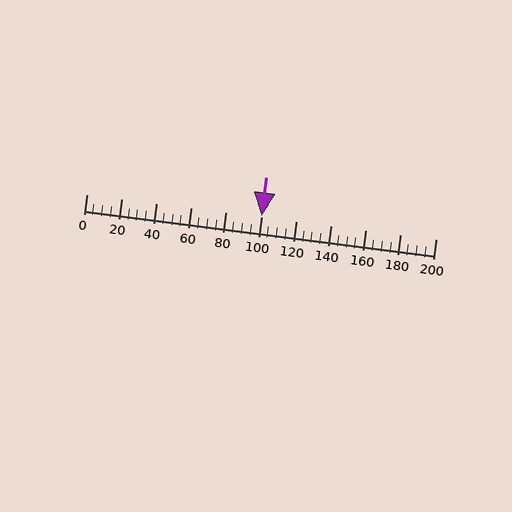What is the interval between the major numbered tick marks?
The major tick marks are spaced 20 units apart.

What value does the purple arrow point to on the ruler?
The purple arrow points to approximately 100.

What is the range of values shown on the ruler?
The ruler shows values from 0 to 200.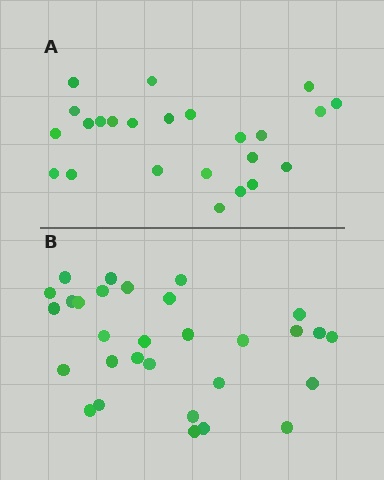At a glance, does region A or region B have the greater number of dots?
Region B (the bottom region) has more dots.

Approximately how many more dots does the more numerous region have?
Region B has about 6 more dots than region A.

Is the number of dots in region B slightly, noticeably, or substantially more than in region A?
Region B has noticeably more, but not dramatically so. The ratio is roughly 1.2 to 1.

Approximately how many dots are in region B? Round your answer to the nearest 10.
About 30 dots.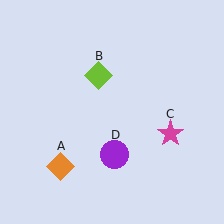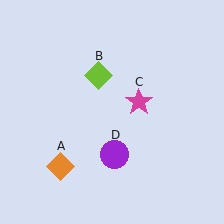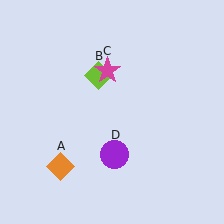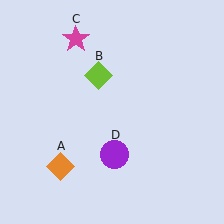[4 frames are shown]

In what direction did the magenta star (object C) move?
The magenta star (object C) moved up and to the left.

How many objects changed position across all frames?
1 object changed position: magenta star (object C).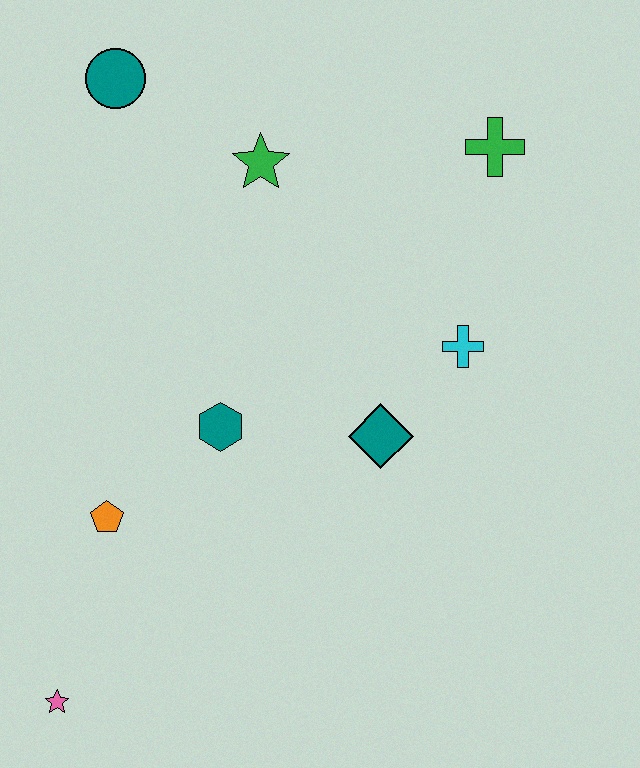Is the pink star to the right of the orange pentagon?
No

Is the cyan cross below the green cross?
Yes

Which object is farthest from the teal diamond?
The teal circle is farthest from the teal diamond.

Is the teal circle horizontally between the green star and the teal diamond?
No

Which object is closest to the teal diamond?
The cyan cross is closest to the teal diamond.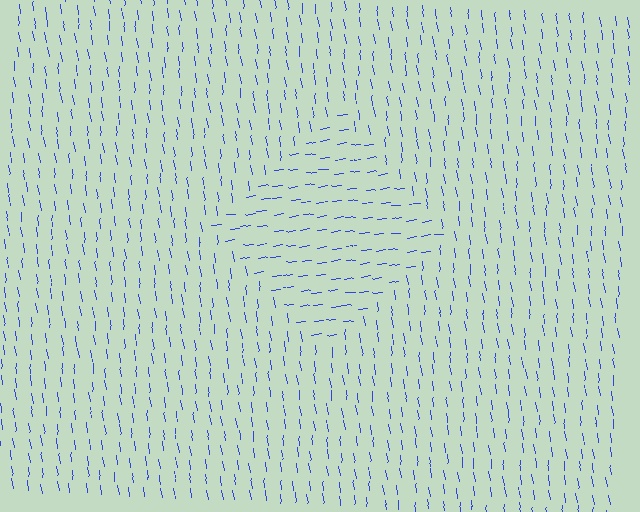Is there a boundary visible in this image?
Yes, there is a texture boundary formed by a change in line orientation.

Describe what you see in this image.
The image is filled with small blue line segments. A diamond region in the image has lines oriented differently from the surrounding lines, creating a visible texture boundary.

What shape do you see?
I see a diamond.